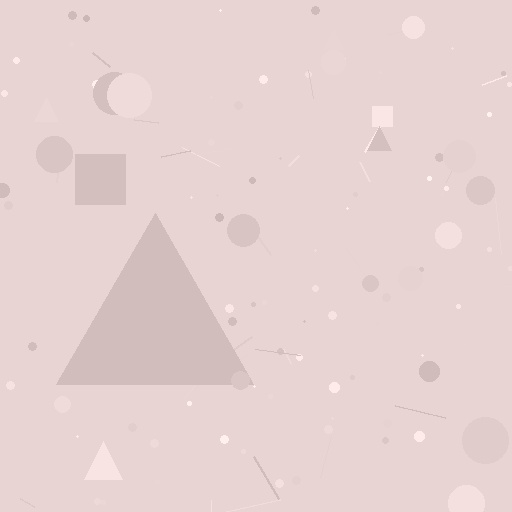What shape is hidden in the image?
A triangle is hidden in the image.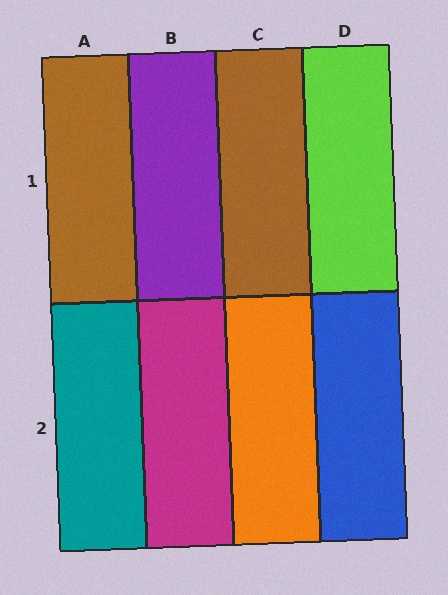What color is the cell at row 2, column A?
Teal.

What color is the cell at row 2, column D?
Blue.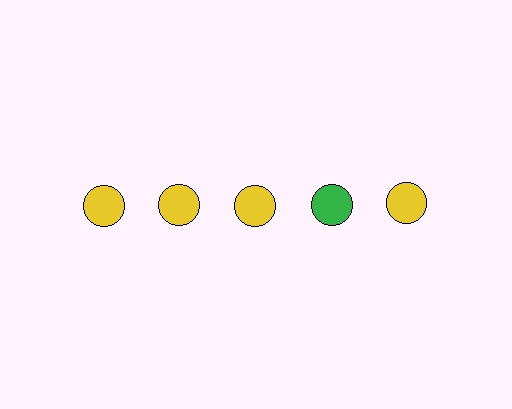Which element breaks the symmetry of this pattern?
The green circle in the top row, second from right column breaks the symmetry. All other shapes are yellow circles.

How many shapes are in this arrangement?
There are 5 shapes arranged in a grid pattern.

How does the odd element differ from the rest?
It has a different color: green instead of yellow.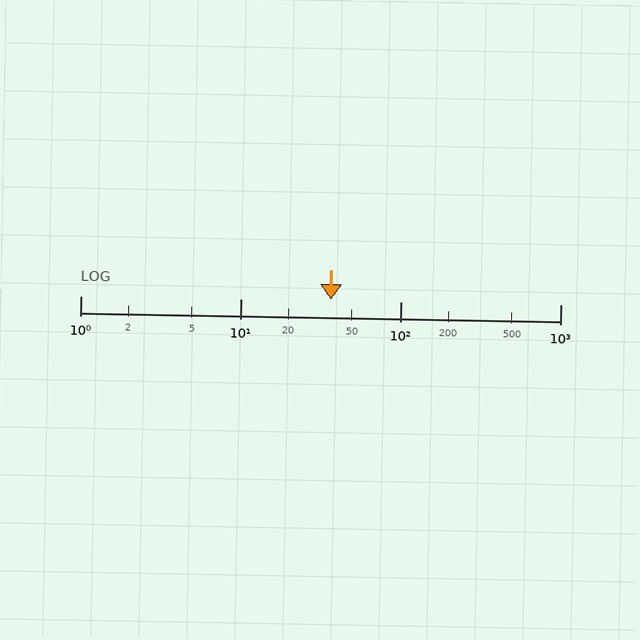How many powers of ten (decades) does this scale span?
The scale spans 3 decades, from 1 to 1000.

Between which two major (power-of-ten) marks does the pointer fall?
The pointer is between 10 and 100.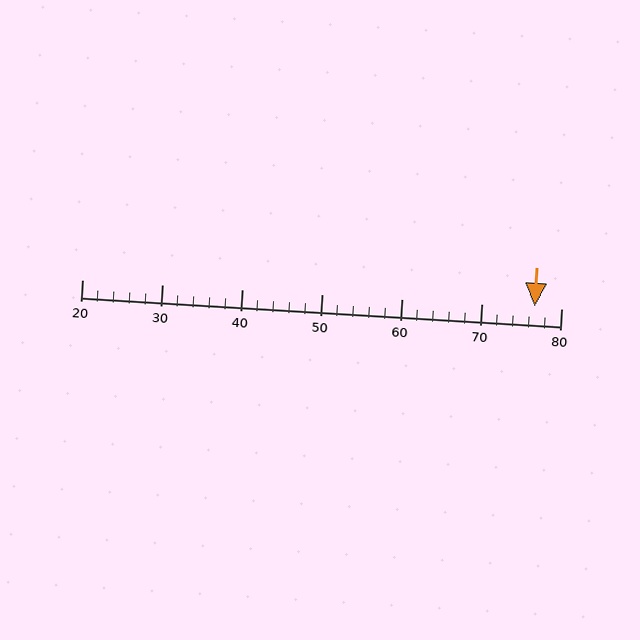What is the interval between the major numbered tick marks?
The major tick marks are spaced 10 units apart.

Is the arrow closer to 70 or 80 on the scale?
The arrow is closer to 80.